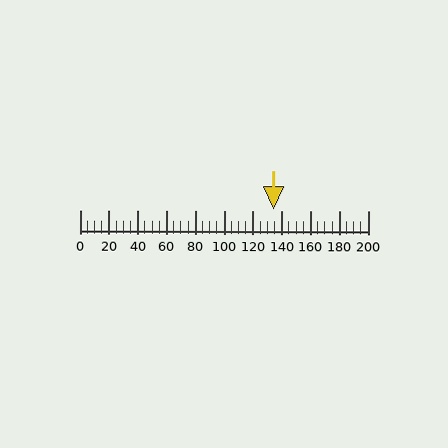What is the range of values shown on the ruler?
The ruler shows values from 0 to 200.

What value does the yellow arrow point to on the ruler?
The yellow arrow points to approximately 134.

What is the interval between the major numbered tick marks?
The major tick marks are spaced 20 units apart.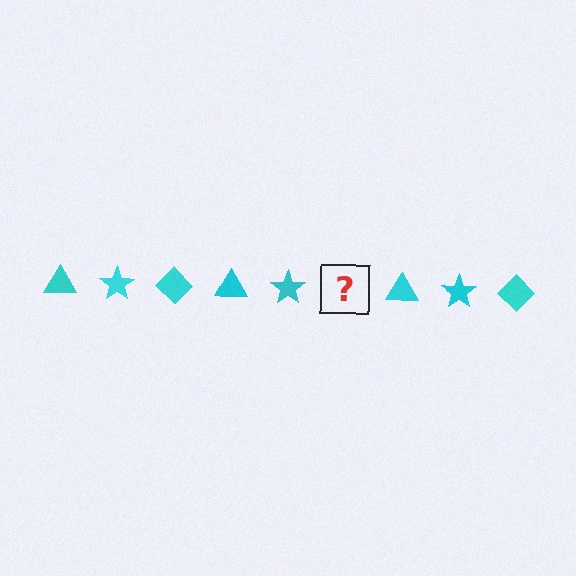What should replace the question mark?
The question mark should be replaced with a cyan diamond.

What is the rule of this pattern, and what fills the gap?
The rule is that the pattern cycles through triangle, star, diamond shapes in cyan. The gap should be filled with a cyan diamond.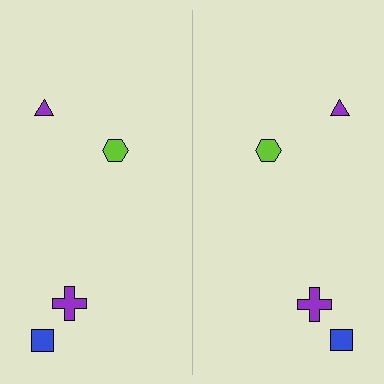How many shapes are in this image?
There are 8 shapes in this image.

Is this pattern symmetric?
Yes, this pattern has bilateral (reflection) symmetry.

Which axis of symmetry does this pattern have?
The pattern has a vertical axis of symmetry running through the center of the image.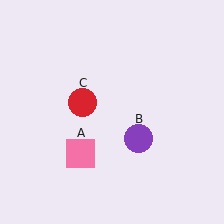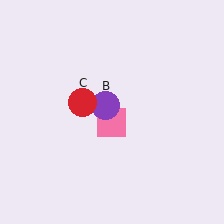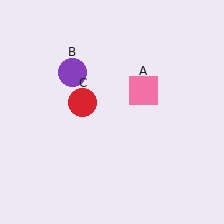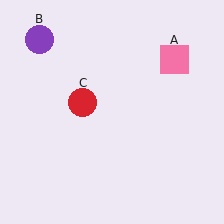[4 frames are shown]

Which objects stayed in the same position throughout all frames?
Red circle (object C) remained stationary.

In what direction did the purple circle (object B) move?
The purple circle (object B) moved up and to the left.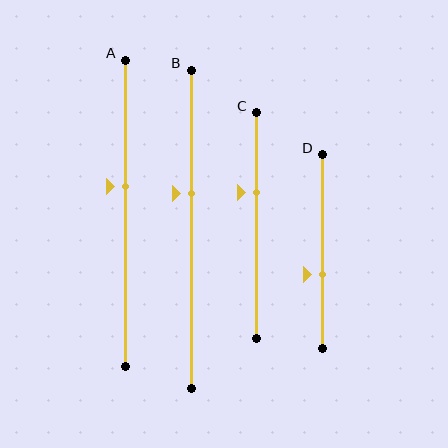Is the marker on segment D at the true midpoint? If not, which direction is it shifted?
No, the marker on segment D is shifted downward by about 12% of the segment length.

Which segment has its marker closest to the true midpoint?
Segment A has its marker closest to the true midpoint.